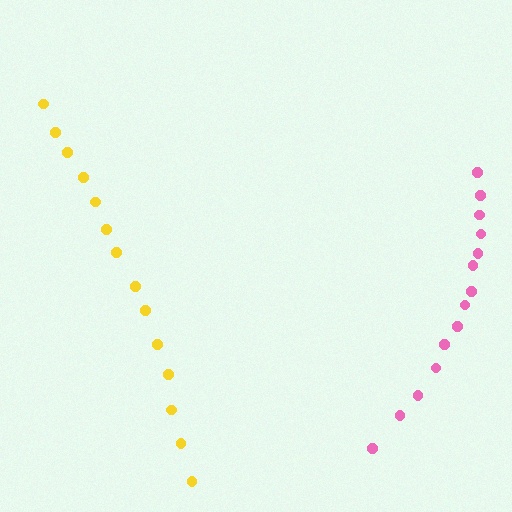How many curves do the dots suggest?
There are 2 distinct paths.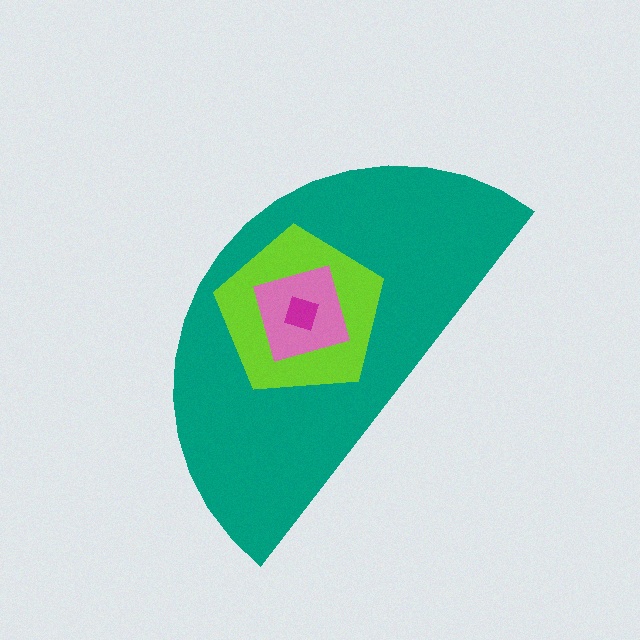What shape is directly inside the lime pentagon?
The pink diamond.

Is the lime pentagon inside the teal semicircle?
Yes.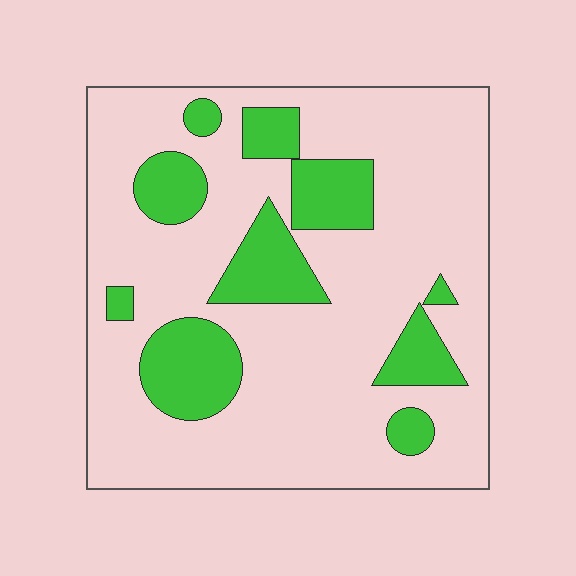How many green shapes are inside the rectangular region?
10.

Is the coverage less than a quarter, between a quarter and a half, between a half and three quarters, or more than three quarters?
Less than a quarter.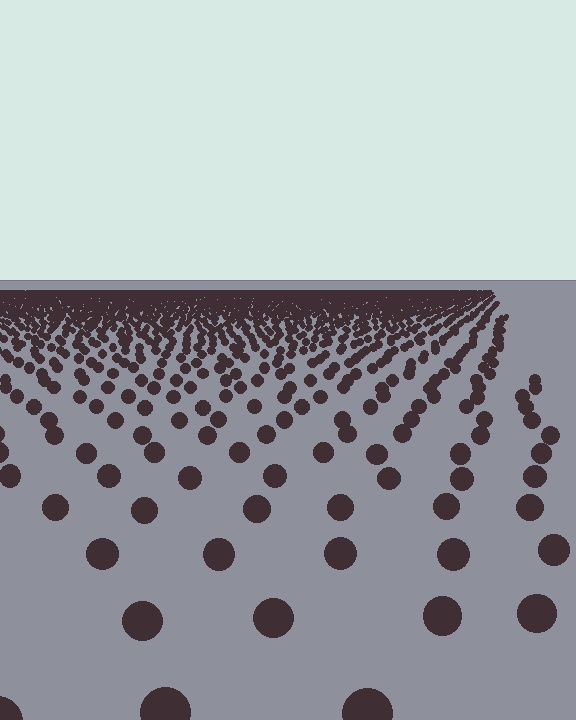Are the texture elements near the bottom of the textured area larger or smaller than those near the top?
Larger. Near the bottom, elements are closer to the viewer and appear at a bigger on-screen size.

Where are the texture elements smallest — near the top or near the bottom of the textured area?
Near the top.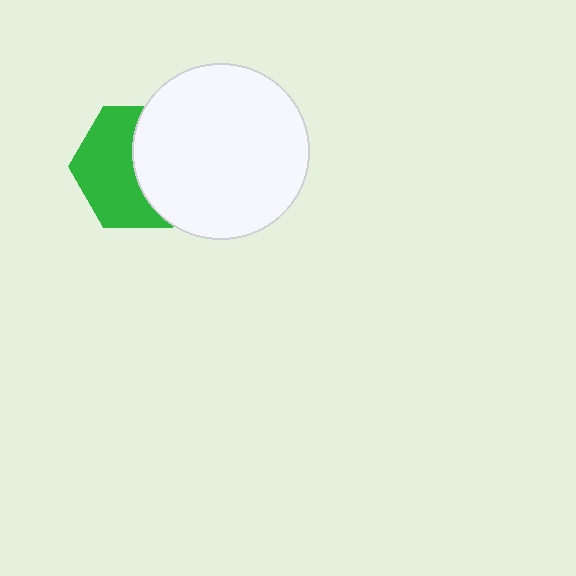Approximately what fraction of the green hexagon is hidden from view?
Roughly 47% of the green hexagon is hidden behind the white circle.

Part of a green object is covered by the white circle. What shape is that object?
It is a hexagon.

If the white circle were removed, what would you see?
You would see the complete green hexagon.